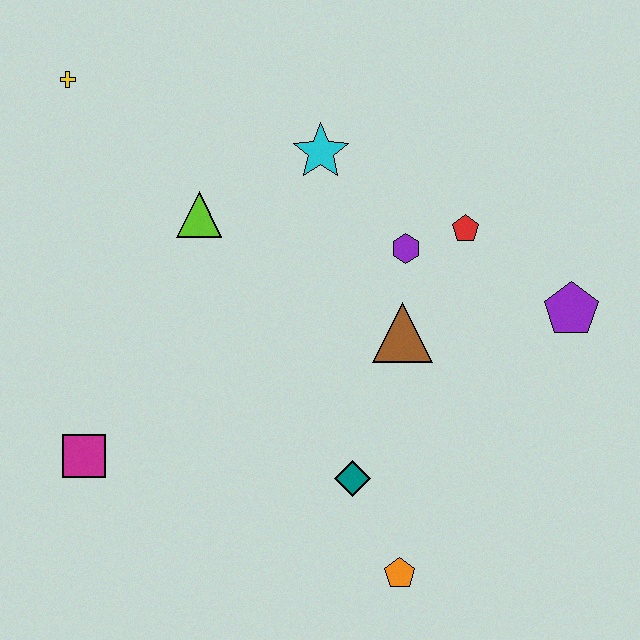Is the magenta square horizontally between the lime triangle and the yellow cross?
Yes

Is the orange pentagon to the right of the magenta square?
Yes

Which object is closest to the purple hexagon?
The red pentagon is closest to the purple hexagon.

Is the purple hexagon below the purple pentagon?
No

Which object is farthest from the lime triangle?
The orange pentagon is farthest from the lime triangle.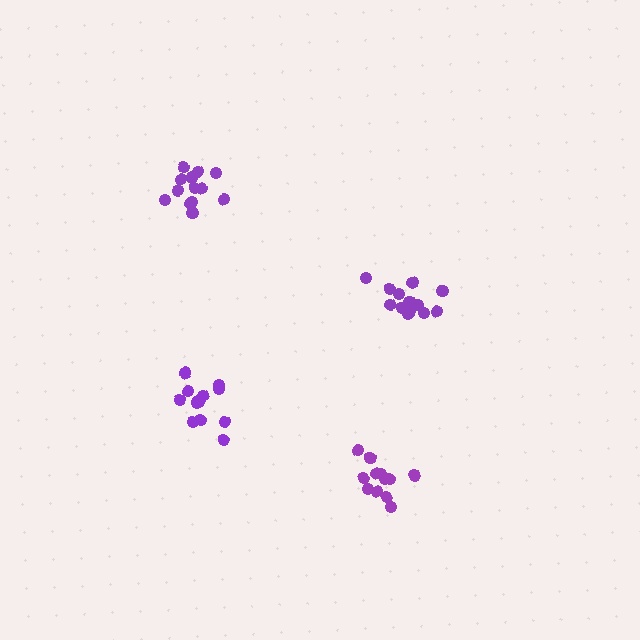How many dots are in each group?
Group 1: 12 dots, Group 2: 13 dots, Group 3: 12 dots, Group 4: 13 dots (50 total).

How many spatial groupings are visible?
There are 4 spatial groupings.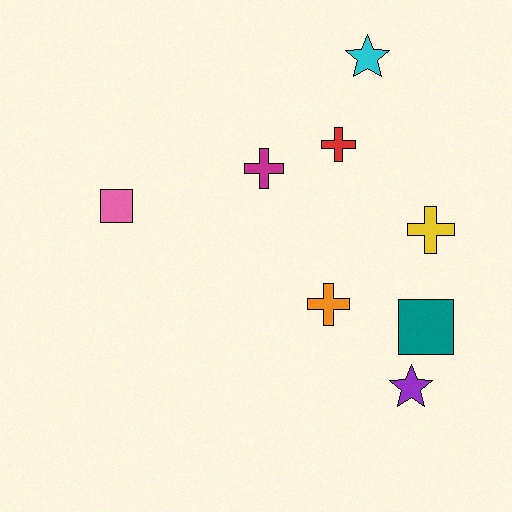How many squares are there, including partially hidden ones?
There are 2 squares.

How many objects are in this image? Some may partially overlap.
There are 8 objects.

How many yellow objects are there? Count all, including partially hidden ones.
There is 1 yellow object.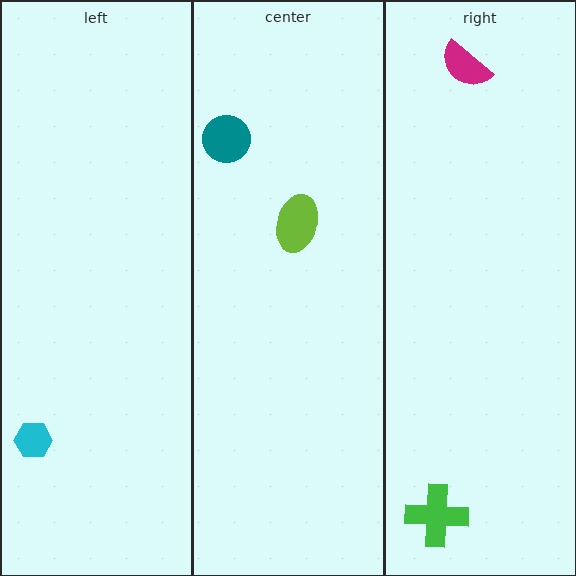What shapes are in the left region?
The cyan hexagon.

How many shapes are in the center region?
2.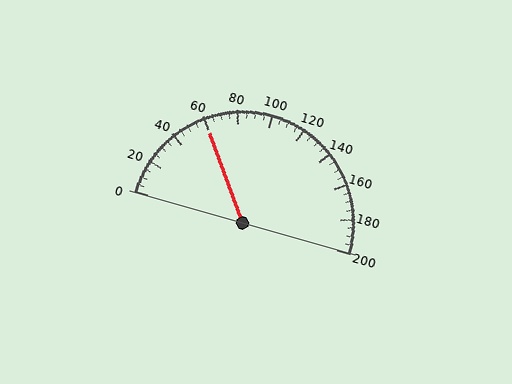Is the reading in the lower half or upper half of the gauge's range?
The reading is in the lower half of the range (0 to 200).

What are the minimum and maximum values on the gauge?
The gauge ranges from 0 to 200.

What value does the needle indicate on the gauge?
The needle indicates approximately 60.